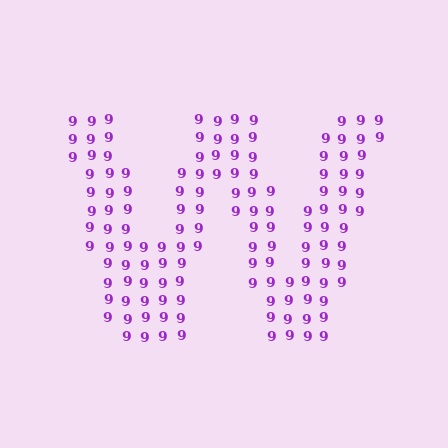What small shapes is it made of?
It is made of small digit 9's.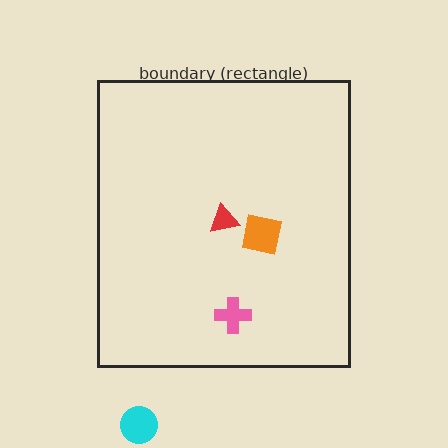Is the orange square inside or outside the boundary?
Inside.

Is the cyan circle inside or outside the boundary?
Outside.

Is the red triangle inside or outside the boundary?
Inside.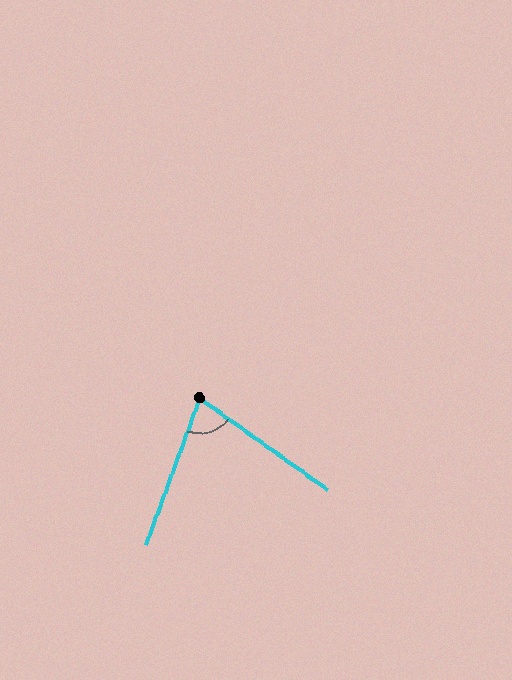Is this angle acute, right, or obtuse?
It is acute.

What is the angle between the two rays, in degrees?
Approximately 75 degrees.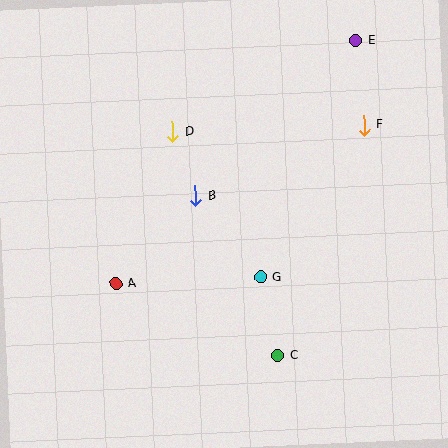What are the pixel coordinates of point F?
Point F is at (364, 125).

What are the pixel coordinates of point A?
Point A is at (116, 284).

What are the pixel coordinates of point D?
Point D is at (172, 132).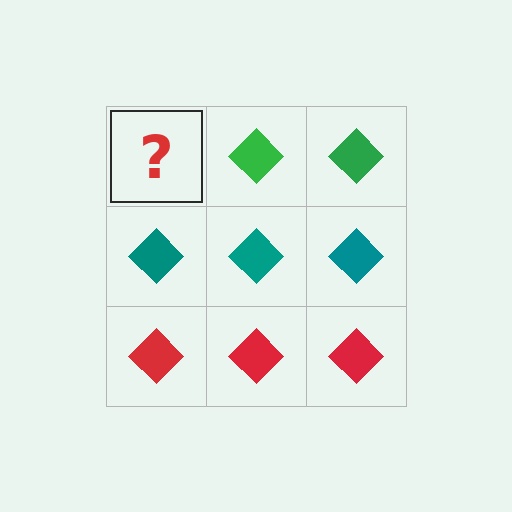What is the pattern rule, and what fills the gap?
The rule is that each row has a consistent color. The gap should be filled with a green diamond.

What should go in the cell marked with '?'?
The missing cell should contain a green diamond.